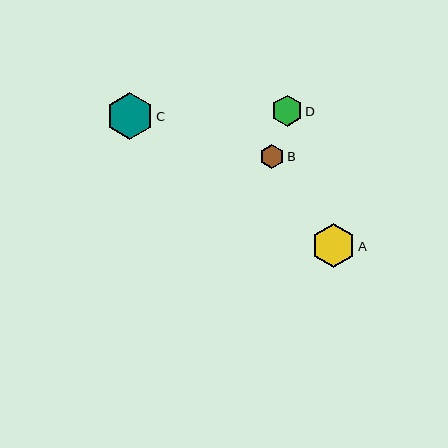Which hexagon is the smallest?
Hexagon B is the smallest with a size of approximately 25 pixels.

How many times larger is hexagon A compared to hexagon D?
Hexagon A is approximately 1.4 times the size of hexagon D.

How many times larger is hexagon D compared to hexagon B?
Hexagon D is approximately 1.2 times the size of hexagon B.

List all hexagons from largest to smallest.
From largest to smallest: C, A, D, B.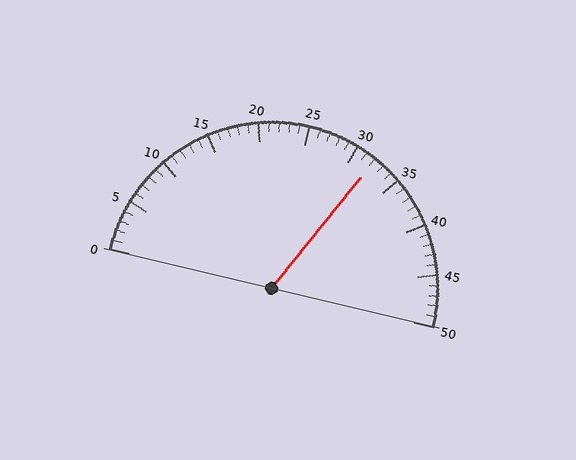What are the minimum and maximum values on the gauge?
The gauge ranges from 0 to 50.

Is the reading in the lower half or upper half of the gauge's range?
The reading is in the upper half of the range (0 to 50).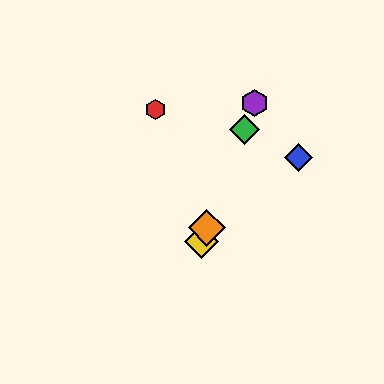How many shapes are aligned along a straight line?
4 shapes (the green diamond, the yellow diamond, the purple hexagon, the orange diamond) are aligned along a straight line.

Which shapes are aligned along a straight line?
The green diamond, the yellow diamond, the purple hexagon, the orange diamond are aligned along a straight line.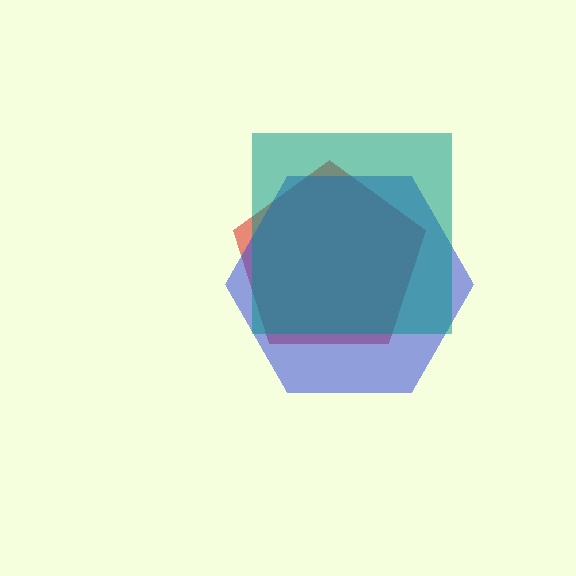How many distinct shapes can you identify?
There are 3 distinct shapes: a red pentagon, a blue hexagon, a teal square.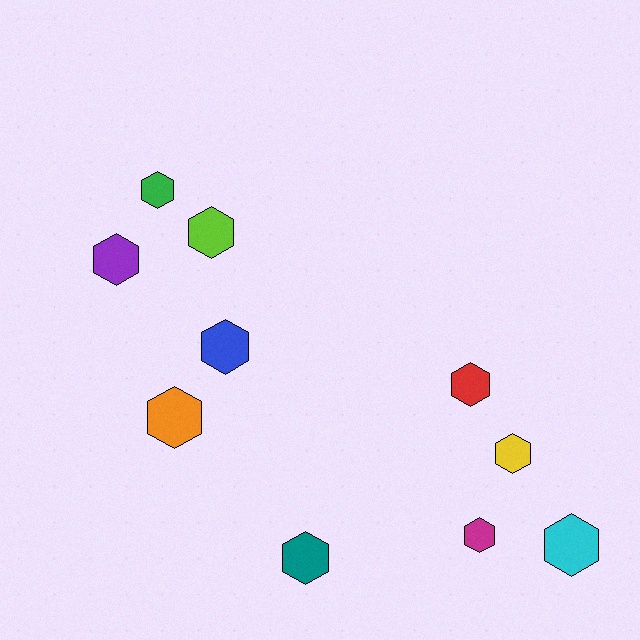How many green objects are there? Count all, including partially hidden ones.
There is 1 green object.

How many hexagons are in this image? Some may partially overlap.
There are 10 hexagons.